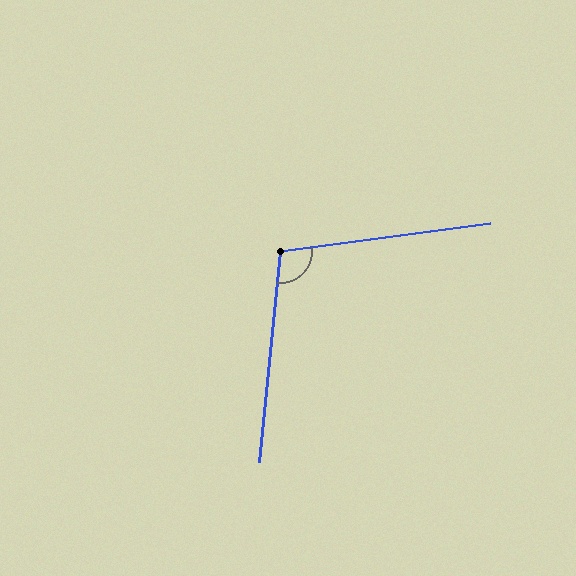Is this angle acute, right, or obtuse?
It is obtuse.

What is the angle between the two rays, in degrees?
Approximately 103 degrees.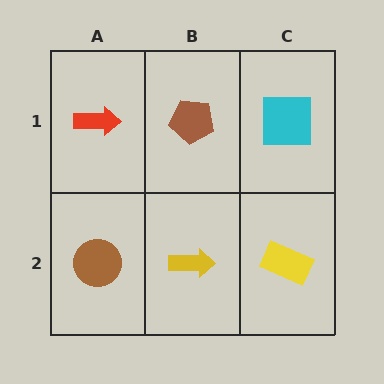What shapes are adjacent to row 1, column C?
A yellow rectangle (row 2, column C), a brown pentagon (row 1, column B).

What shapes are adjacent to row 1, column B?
A yellow arrow (row 2, column B), a red arrow (row 1, column A), a cyan square (row 1, column C).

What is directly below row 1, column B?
A yellow arrow.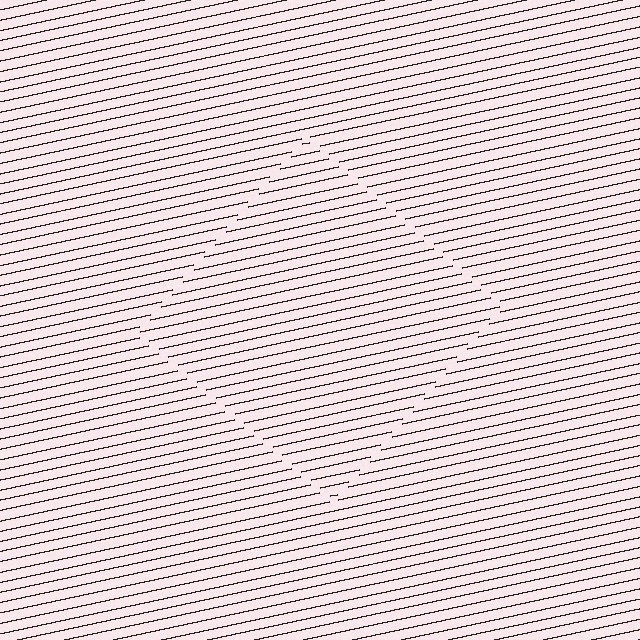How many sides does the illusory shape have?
4 sides — the line-ends trace a square.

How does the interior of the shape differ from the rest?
The interior of the shape contains the same grating, shifted by half a period — the contour is defined by the phase discontinuity where line-ends from the inner and outer gratings abut.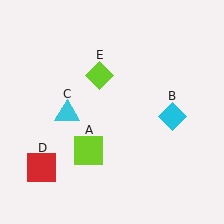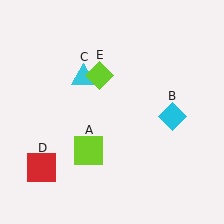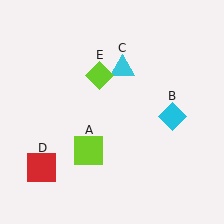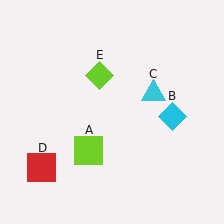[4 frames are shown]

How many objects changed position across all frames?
1 object changed position: cyan triangle (object C).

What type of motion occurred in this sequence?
The cyan triangle (object C) rotated clockwise around the center of the scene.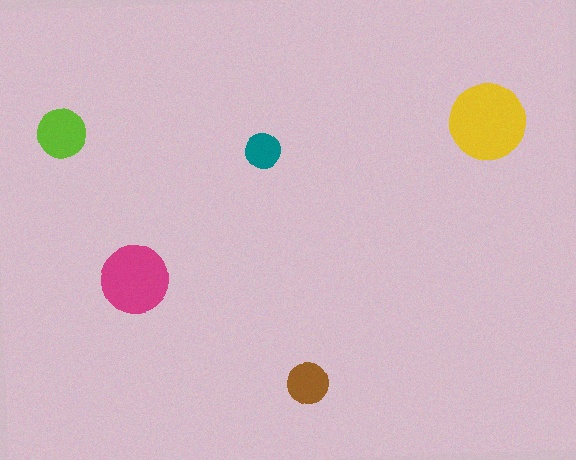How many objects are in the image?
There are 5 objects in the image.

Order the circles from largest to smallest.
the yellow one, the magenta one, the lime one, the brown one, the teal one.